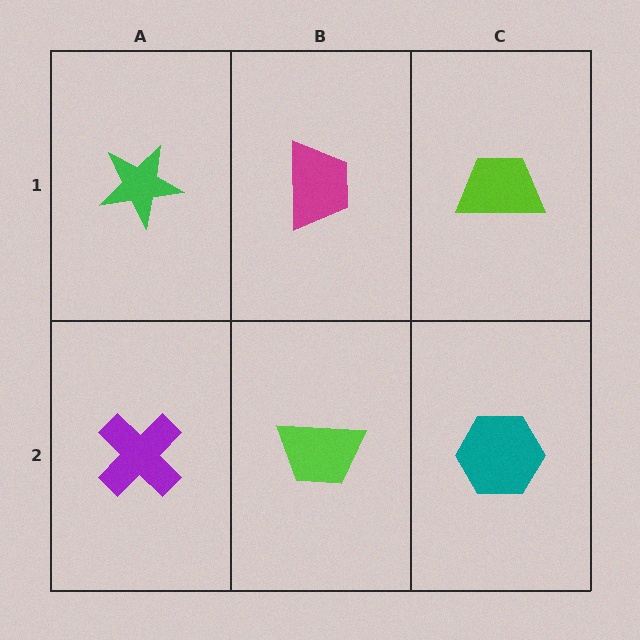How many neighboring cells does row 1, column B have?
3.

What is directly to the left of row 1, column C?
A magenta trapezoid.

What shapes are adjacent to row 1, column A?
A purple cross (row 2, column A), a magenta trapezoid (row 1, column B).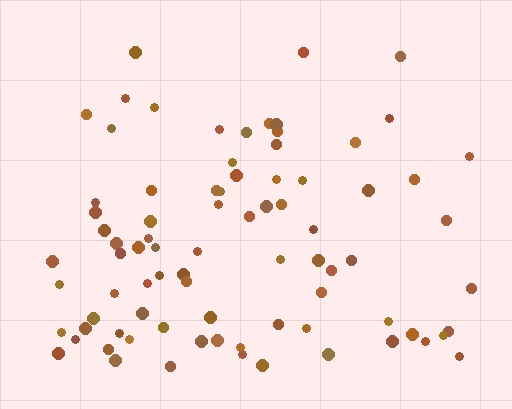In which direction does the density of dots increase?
From top to bottom, with the bottom side densest.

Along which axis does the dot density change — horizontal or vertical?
Vertical.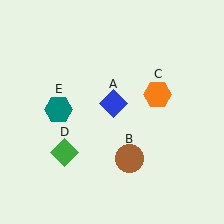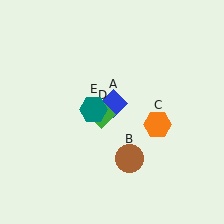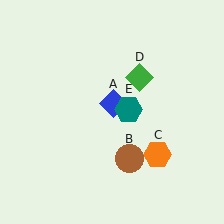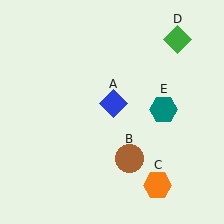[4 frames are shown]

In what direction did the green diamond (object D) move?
The green diamond (object D) moved up and to the right.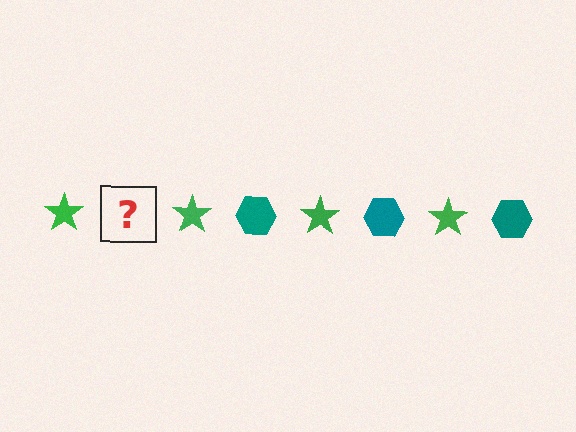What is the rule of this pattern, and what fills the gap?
The rule is that the pattern alternates between green star and teal hexagon. The gap should be filled with a teal hexagon.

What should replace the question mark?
The question mark should be replaced with a teal hexagon.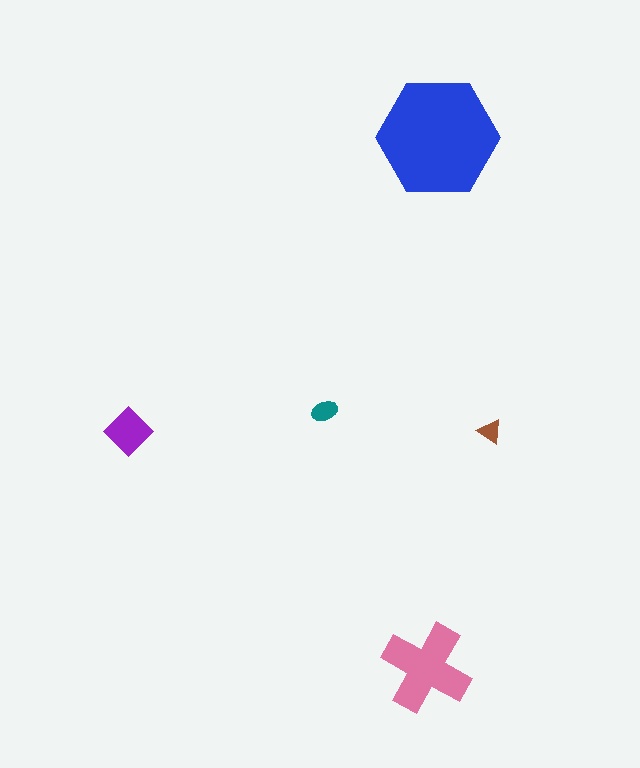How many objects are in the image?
There are 5 objects in the image.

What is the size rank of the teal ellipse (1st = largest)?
4th.